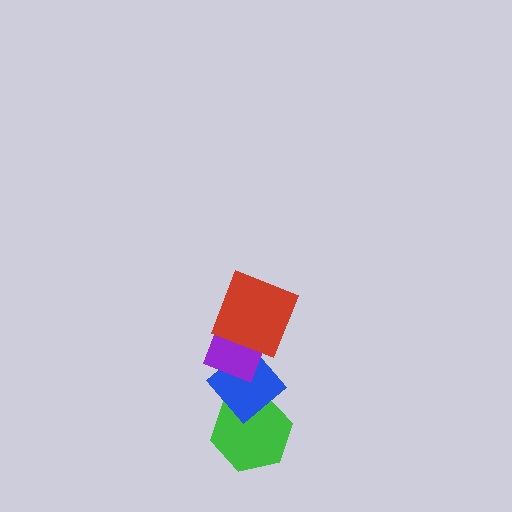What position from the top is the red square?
The red square is 1st from the top.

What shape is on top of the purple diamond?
The red square is on top of the purple diamond.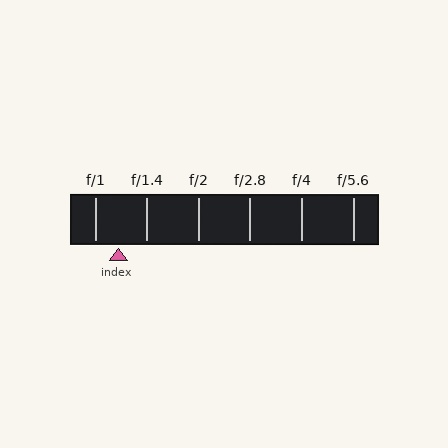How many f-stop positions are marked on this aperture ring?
There are 6 f-stop positions marked.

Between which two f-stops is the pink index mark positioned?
The index mark is between f/1 and f/1.4.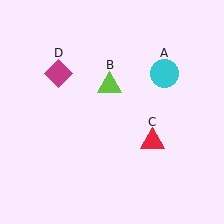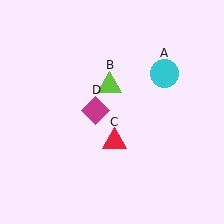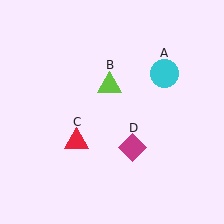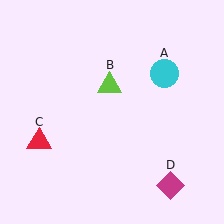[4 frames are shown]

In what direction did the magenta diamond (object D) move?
The magenta diamond (object D) moved down and to the right.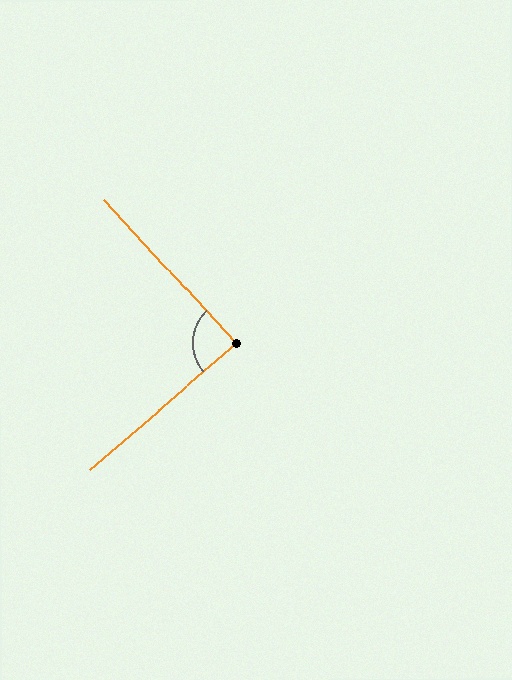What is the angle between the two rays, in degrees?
Approximately 88 degrees.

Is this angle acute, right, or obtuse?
It is approximately a right angle.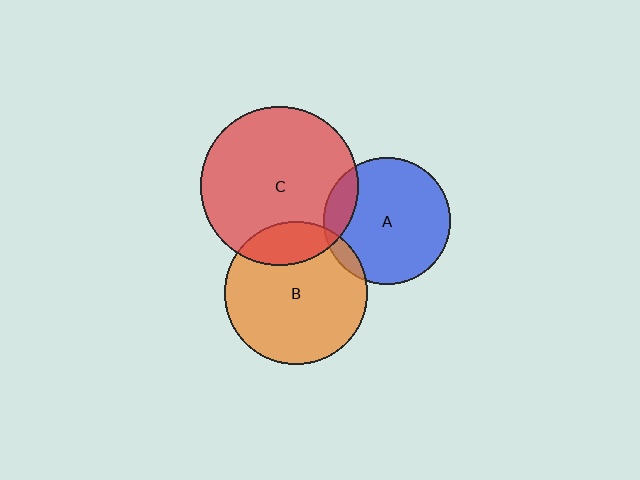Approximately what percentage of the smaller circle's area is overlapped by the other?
Approximately 15%.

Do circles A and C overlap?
Yes.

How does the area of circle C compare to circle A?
Approximately 1.6 times.